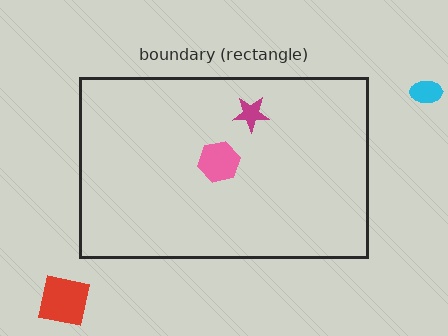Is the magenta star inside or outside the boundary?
Inside.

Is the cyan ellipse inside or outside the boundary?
Outside.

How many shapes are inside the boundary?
2 inside, 2 outside.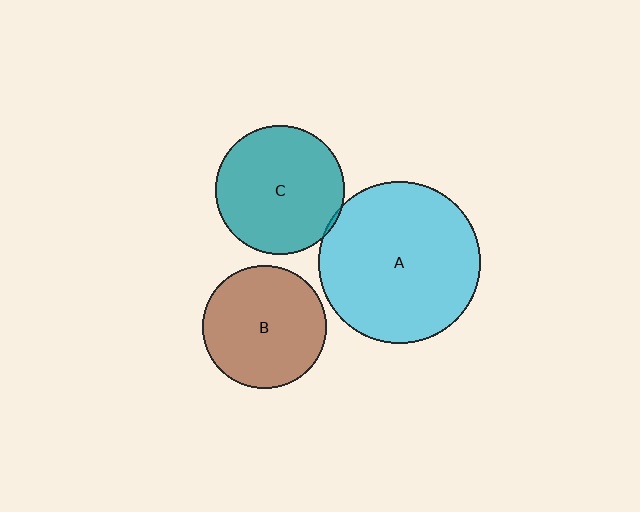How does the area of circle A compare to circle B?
Approximately 1.7 times.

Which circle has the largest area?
Circle A (cyan).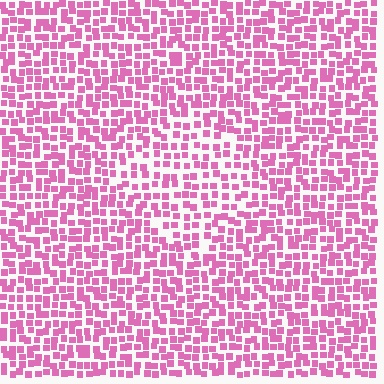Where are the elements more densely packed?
The elements are more densely packed outside the diamond boundary.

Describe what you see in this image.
The image contains small pink elements arranged at two different densities. A diamond-shaped region is visible where the elements are less densely packed than the surrounding area.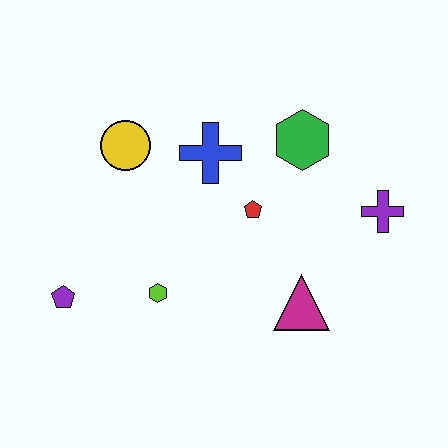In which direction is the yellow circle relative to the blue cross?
The yellow circle is to the left of the blue cross.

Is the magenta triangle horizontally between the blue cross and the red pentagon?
No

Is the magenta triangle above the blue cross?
No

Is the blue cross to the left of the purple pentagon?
No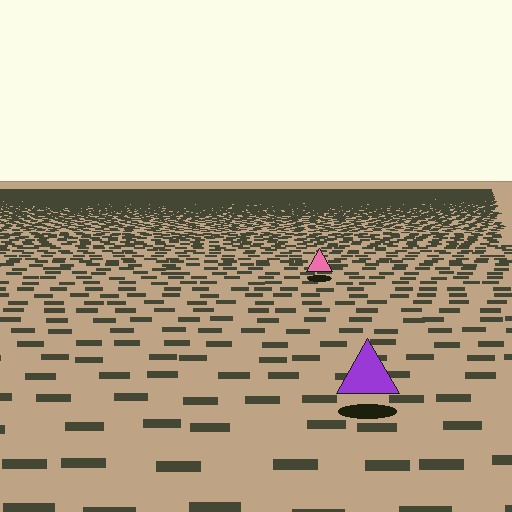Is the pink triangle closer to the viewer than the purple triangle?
No. The purple triangle is closer — you can tell from the texture gradient: the ground texture is coarser near it.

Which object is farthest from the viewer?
The pink triangle is farthest from the viewer. It appears smaller and the ground texture around it is denser.